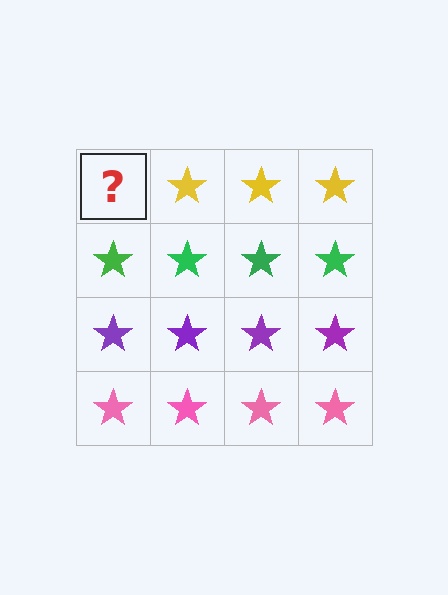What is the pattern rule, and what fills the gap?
The rule is that each row has a consistent color. The gap should be filled with a yellow star.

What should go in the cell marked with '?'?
The missing cell should contain a yellow star.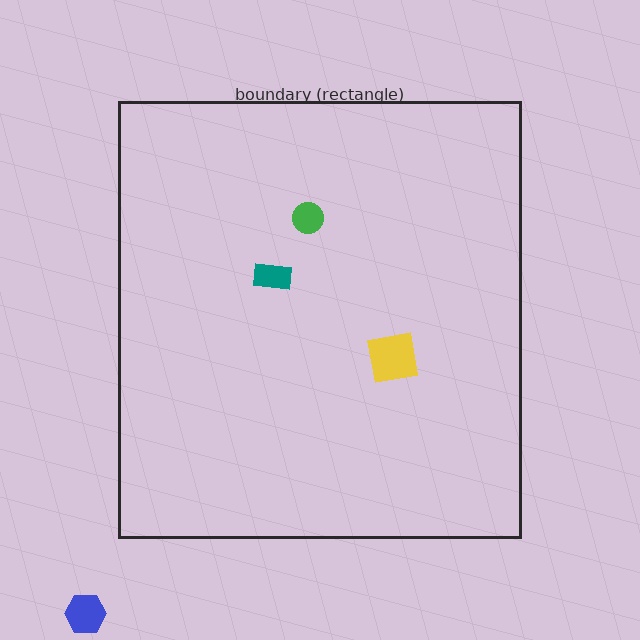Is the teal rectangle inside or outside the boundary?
Inside.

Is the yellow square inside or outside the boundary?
Inside.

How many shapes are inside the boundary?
3 inside, 1 outside.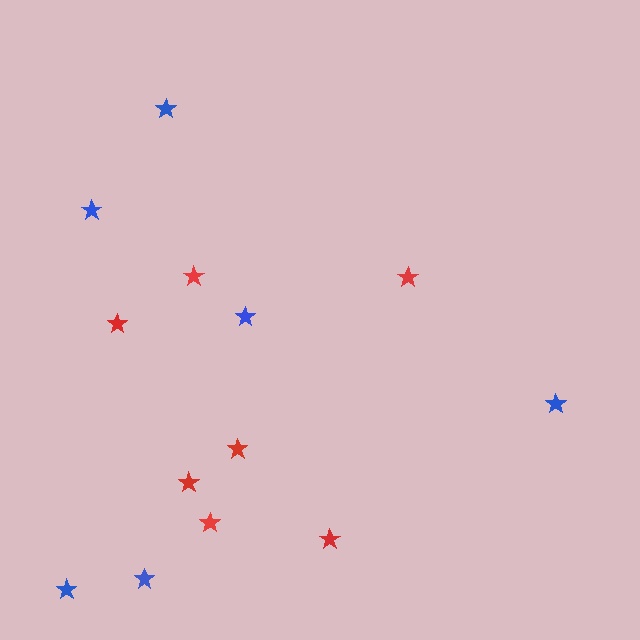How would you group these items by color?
There are 2 groups: one group of blue stars (6) and one group of red stars (7).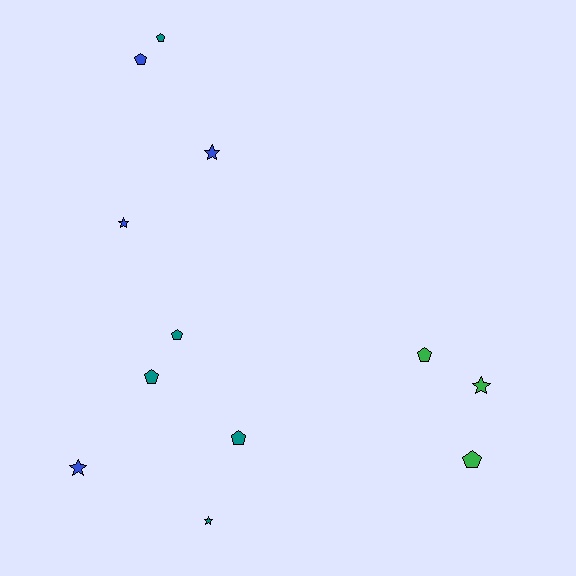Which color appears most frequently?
Teal, with 5 objects.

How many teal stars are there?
There is 1 teal star.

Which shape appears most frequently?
Pentagon, with 7 objects.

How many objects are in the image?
There are 12 objects.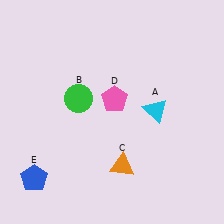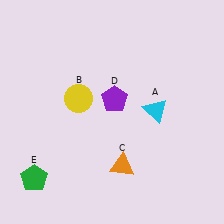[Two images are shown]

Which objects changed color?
B changed from green to yellow. D changed from pink to purple. E changed from blue to green.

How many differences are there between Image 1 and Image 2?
There are 3 differences between the two images.